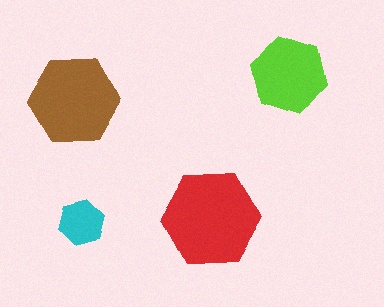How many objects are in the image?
There are 4 objects in the image.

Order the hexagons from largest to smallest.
the red one, the brown one, the lime one, the cyan one.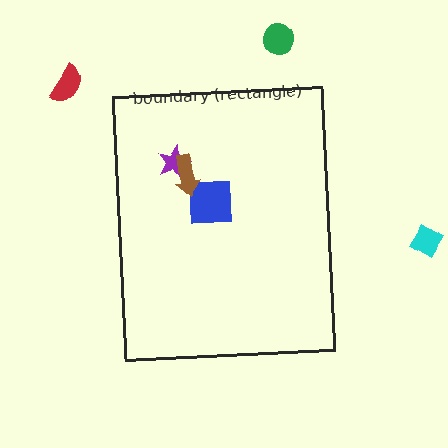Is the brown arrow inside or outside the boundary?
Inside.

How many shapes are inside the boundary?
3 inside, 3 outside.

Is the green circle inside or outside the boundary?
Outside.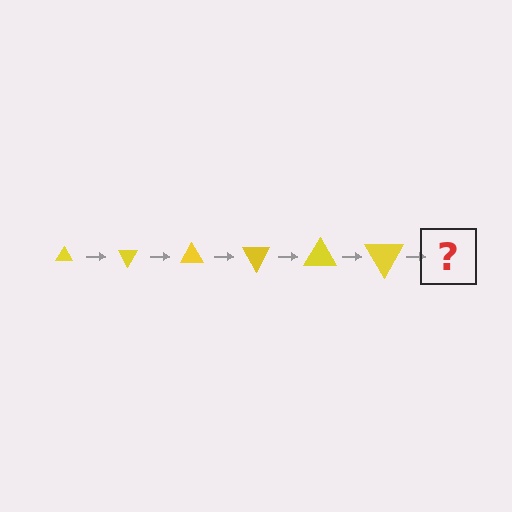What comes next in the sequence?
The next element should be a triangle, larger than the previous one and rotated 360 degrees from the start.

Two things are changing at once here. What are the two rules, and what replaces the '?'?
The two rules are that the triangle grows larger each step and it rotates 60 degrees each step. The '?' should be a triangle, larger than the previous one and rotated 360 degrees from the start.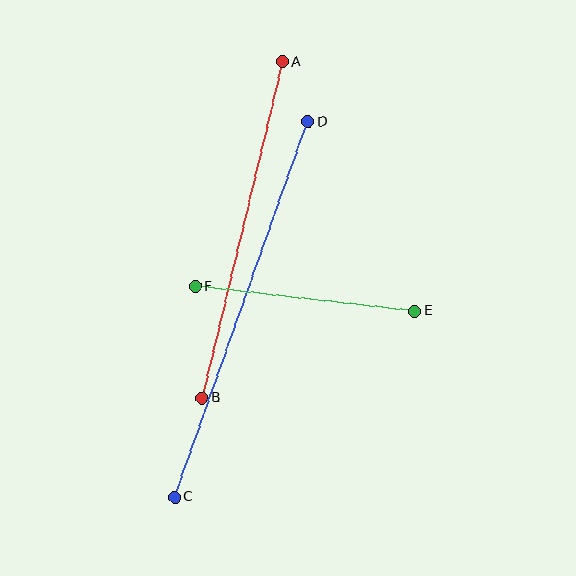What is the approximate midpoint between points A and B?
The midpoint is at approximately (242, 230) pixels.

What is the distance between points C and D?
The distance is approximately 398 pixels.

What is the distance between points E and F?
The distance is approximately 221 pixels.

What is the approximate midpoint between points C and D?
The midpoint is at approximately (241, 310) pixels.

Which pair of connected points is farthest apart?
Points C and D are farthest apart.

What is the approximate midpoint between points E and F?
The midpoint is at approximately (305, 299) pixels.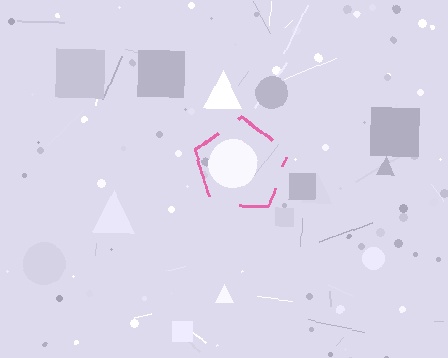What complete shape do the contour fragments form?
The contour fragments form a pentagon.